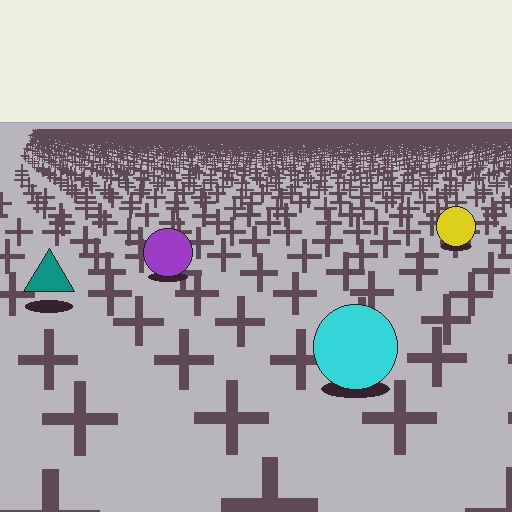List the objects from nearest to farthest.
From nearest to farthest: the cyan circle, the teal triangle, the purple circle, the yellow circle.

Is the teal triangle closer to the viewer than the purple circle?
Yes. The teal triangle is closer — you can tell from the texture gradient: the ground texture is coarser near it.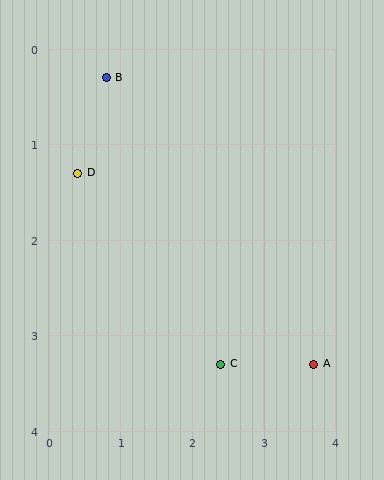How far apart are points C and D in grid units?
Points C and D are about 2.8 grid units apart.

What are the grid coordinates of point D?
Point D is at approximately (0.4, 1.3).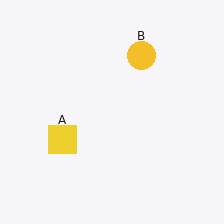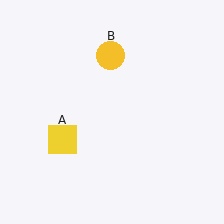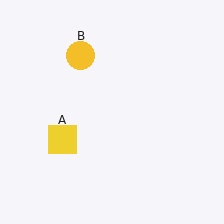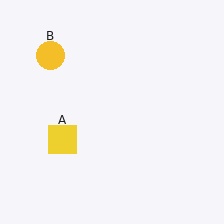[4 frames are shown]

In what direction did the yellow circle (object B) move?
The yellow circle (object B) moved left.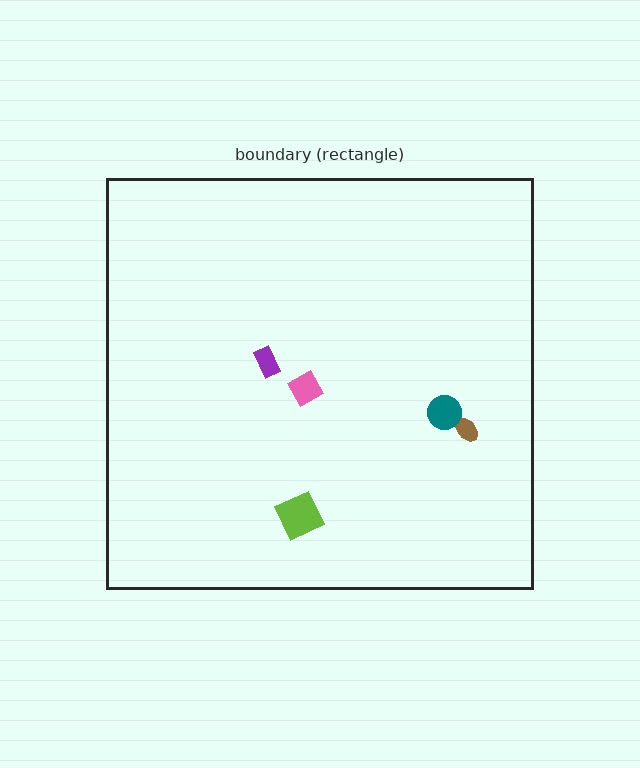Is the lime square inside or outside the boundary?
Inside.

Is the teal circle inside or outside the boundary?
Inside.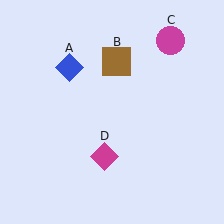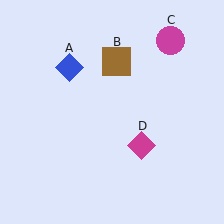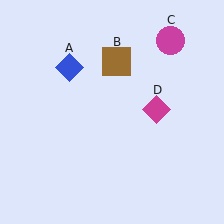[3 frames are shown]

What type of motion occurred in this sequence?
The magenta diamond (object D) rotated counterclockwise around the center of the scene.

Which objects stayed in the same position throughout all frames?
Blue diamond (object A) and brown square (object B) and magenta circle (object C) remained stationary.